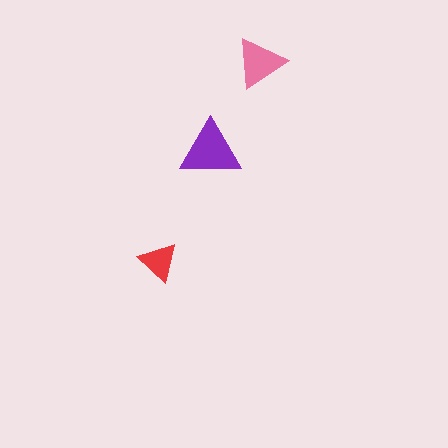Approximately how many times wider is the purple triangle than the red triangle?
About 1.5 times wider.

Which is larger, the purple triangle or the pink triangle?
The purple one.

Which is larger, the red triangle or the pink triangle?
The pink one.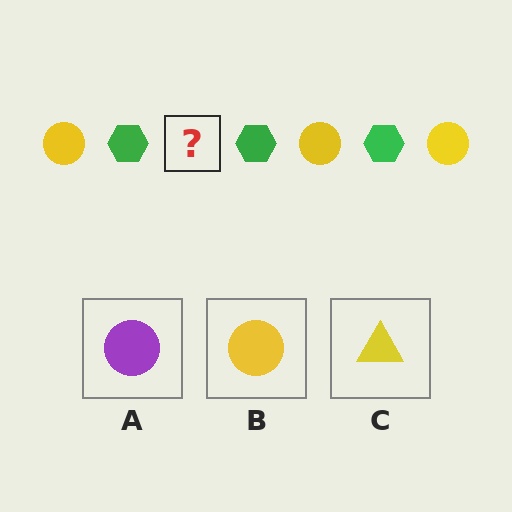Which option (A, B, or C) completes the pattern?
B.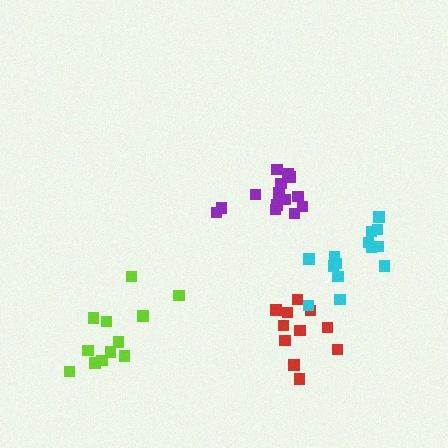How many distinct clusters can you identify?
There are 4 distinct clusters.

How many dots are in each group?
Group 1: 12 dots, Group 2: 14 dots, Group 3: 11 dots, Group 4: 15 dots (52 total).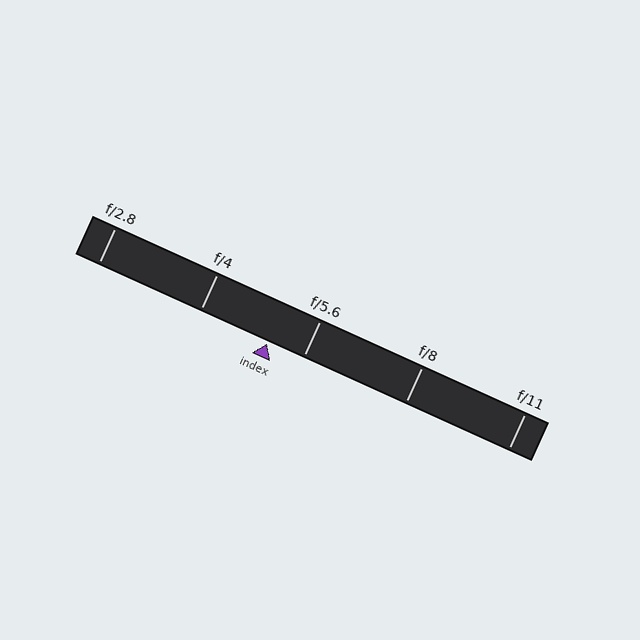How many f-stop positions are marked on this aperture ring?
There are 5 f-stop positions marked.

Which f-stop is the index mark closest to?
The index mark is closest to f/5.6.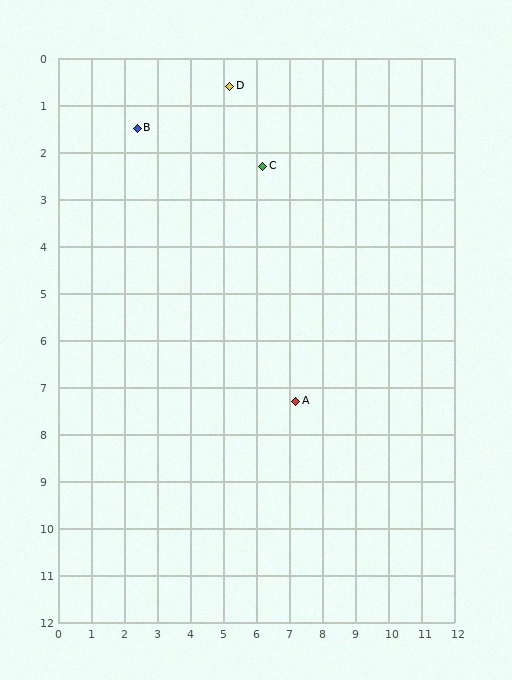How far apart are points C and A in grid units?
Points C and A are about 5.1 grid units apart.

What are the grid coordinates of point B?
Point B is at approximately (2.4, 1.5).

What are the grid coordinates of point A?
Point A is at approximately (7.2, 7.3).